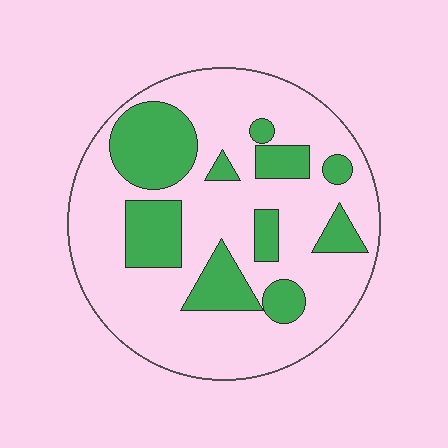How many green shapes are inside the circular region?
10.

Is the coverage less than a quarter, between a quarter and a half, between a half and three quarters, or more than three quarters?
Between a quarter and a half.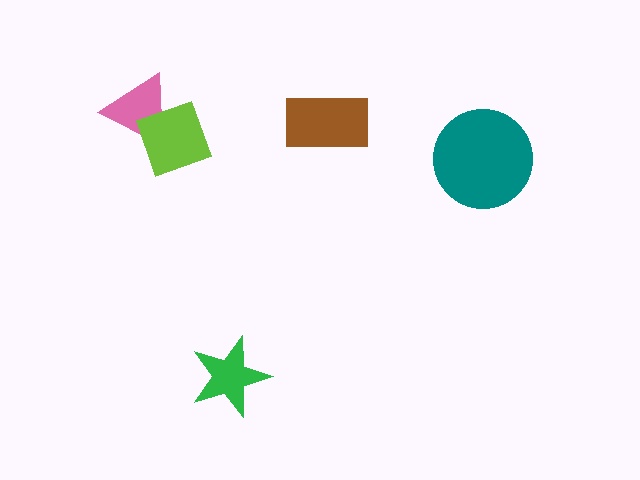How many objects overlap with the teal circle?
0 objects overlap with the teal circle.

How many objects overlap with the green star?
0 objects overlap with the green star.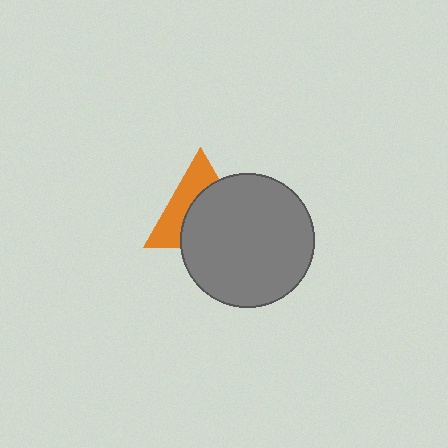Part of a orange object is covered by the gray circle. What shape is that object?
It is a triangle.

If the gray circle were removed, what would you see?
You would see the complete orange triangle.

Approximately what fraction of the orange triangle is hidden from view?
Roughly 58% of the orange triangle is hidden behind the gray circle.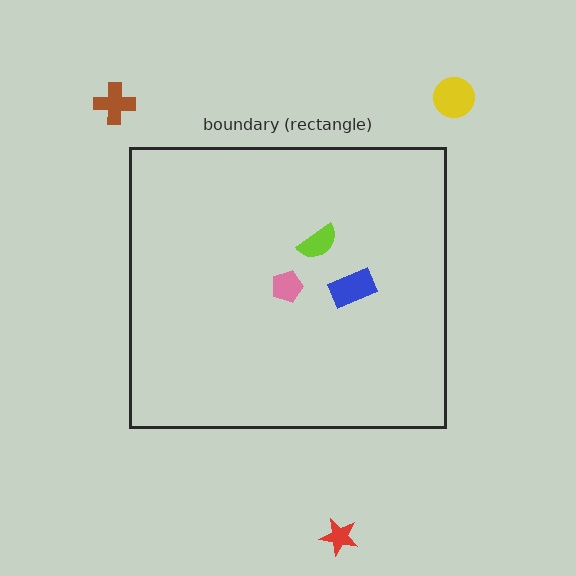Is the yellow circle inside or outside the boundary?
Outside.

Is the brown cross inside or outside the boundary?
Outside.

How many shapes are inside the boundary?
3 inside, 3 outside.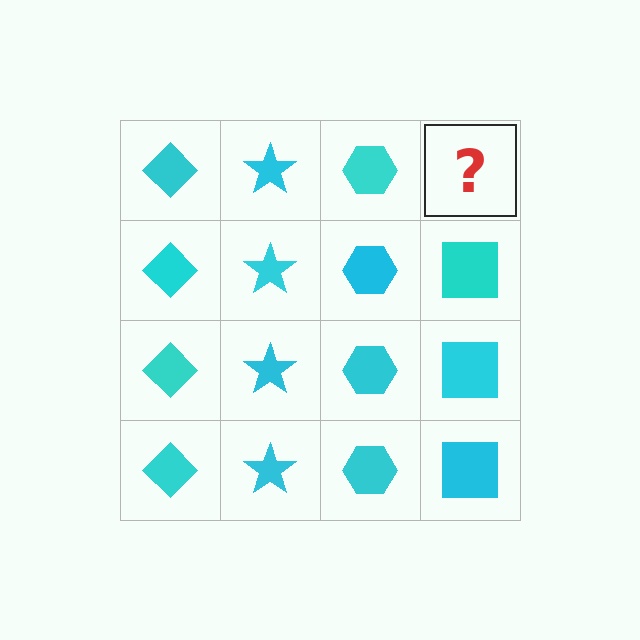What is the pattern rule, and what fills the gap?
The rule is that each column has a consistent shape. The gap should be filled with a cyan square.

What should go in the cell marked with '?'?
The missing cell should contain a cyan square.